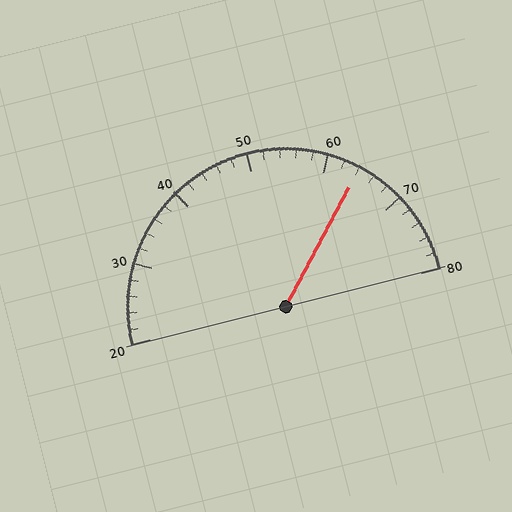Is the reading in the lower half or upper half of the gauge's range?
The reading is in the upper half of the range (20 to 80).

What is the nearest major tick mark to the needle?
The nearest major tick mark is 60.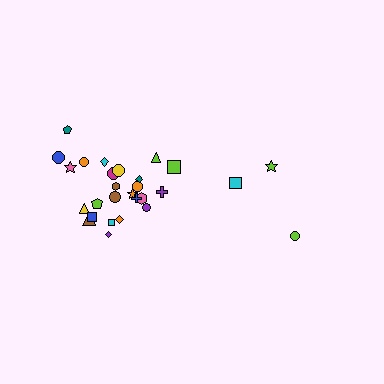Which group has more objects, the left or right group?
The left group.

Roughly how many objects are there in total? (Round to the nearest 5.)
Roughly 30 objects in total.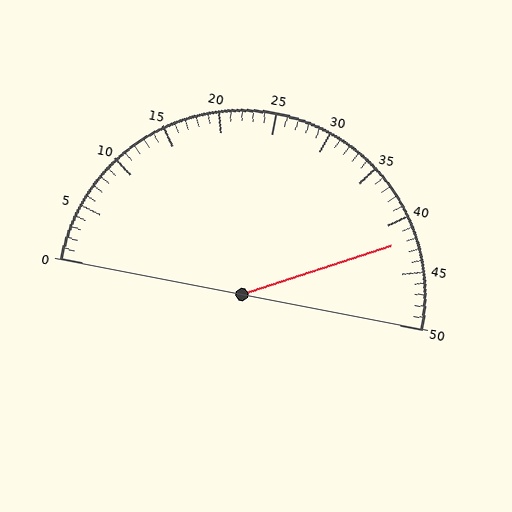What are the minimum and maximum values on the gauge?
The gauge ranges from 0 to 50.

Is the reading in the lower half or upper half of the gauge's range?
The reading is in the upper half of the range (0 to 50).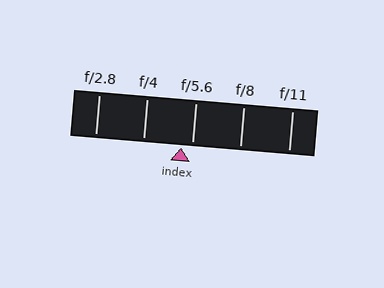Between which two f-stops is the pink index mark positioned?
The index mark is between f/4 and f/5.6.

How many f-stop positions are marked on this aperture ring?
There are 5 f-stop positions marked.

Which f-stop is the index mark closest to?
The index mark is closest to f/5.6.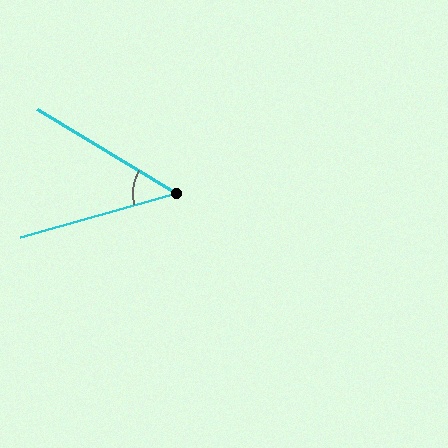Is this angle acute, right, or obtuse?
It is acute.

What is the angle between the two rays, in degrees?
Approximately 47 degrees.